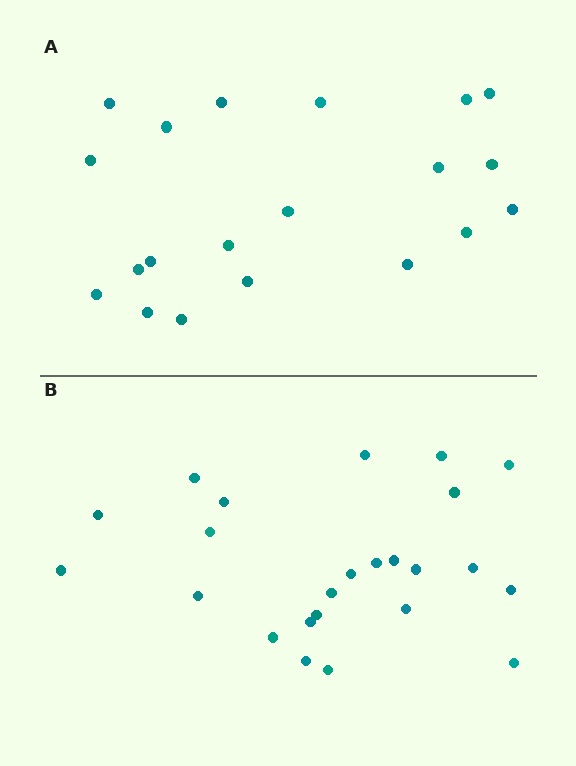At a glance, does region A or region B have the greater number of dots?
Region B (the bottom region) has more dots.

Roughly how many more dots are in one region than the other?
Region B has about 4 more dots than region A.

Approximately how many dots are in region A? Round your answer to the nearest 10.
About 20 dots.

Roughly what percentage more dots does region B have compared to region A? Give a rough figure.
About 20% more.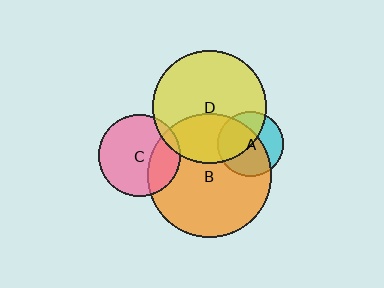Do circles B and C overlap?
Yes.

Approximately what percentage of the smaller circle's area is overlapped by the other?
Approximately 30%.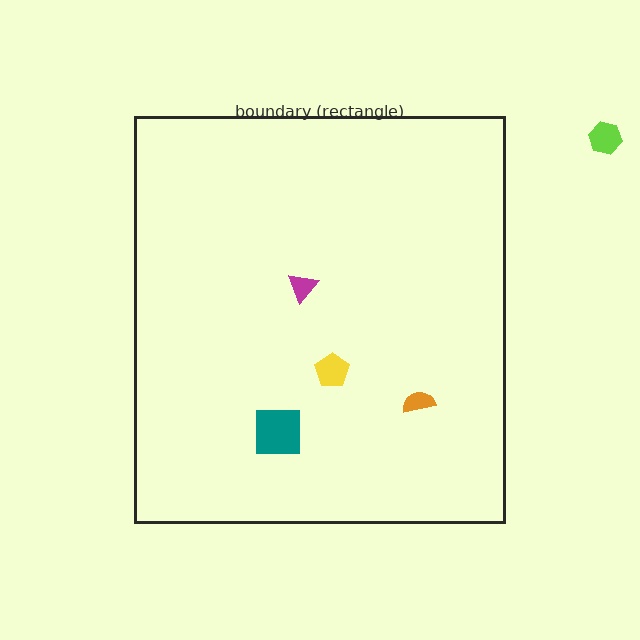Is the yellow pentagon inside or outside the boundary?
Inside.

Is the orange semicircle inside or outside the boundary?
Inside.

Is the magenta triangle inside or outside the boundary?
Inside.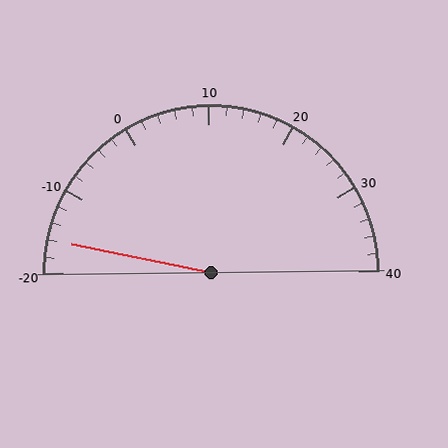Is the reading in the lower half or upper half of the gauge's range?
The reading is in the lower half of the range (-20 to 40).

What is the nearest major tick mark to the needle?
The nearest major tick mark is -20.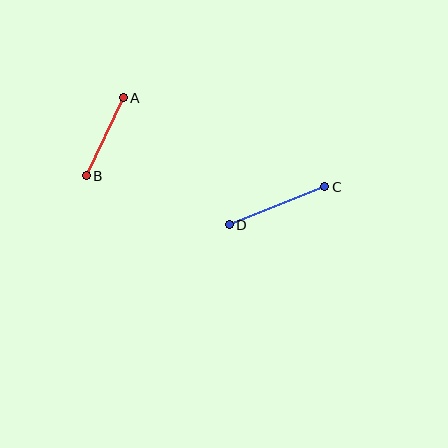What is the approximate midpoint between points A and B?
The midpoint is at approximately (105, 137) pixels.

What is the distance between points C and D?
The distance is approximately 103 pixels.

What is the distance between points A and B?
The distance is approximately 86 pixels.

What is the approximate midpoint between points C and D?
The midpoint is at approximately (277, 206) pixels.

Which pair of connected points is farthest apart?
Points C and D are farthest apart.